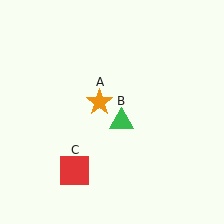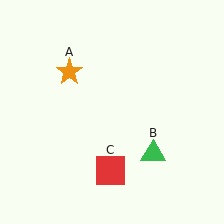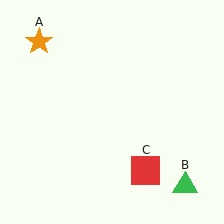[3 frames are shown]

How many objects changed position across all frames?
3 objects changed position: orange star (object A), green triangle (object B), red square (object C).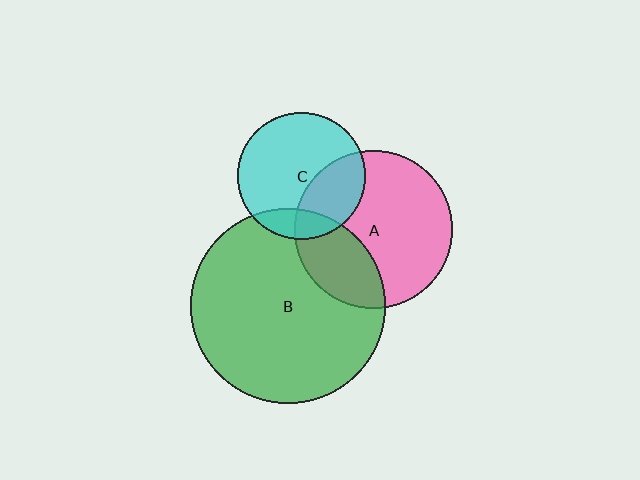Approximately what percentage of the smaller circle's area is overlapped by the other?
Approximately 30%.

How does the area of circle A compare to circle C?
Approximately 1.6 times.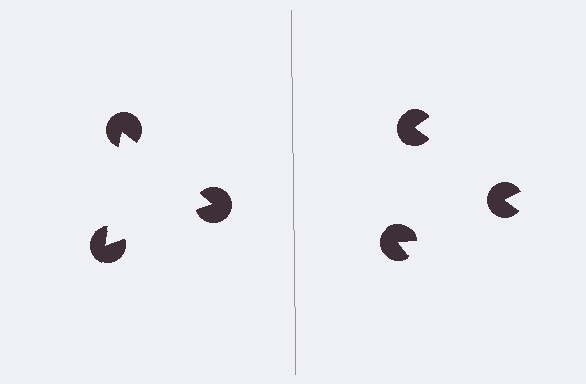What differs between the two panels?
The pac-man discs are positioned identically on both sides; only the wedge orientations differ. On the left they align to a triangle; on the right they are misaligned.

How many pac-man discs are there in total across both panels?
6 — 3 on each side.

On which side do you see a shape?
An illusory triangle appears on the left side. On the right side the wedge cuts are rotated, so no coherent shape forms.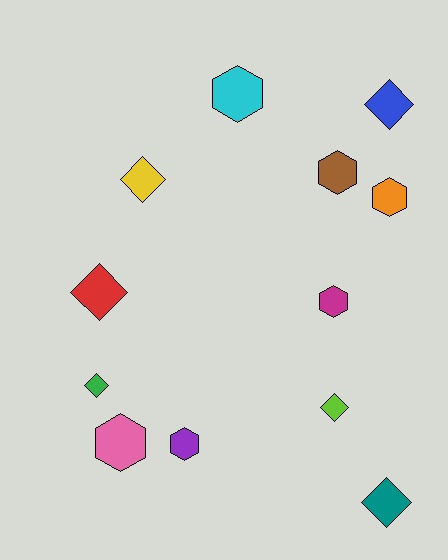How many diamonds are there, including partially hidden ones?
There are 6 diamonds.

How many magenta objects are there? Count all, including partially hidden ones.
There is 1 magenta object.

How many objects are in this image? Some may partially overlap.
There are 12 objects.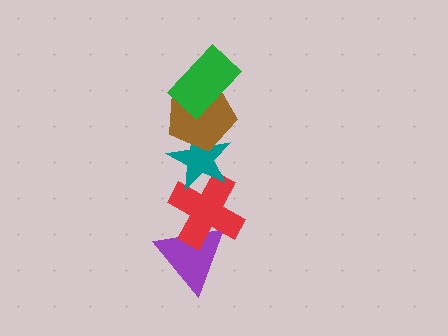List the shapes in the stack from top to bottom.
From top to bottom: the green rectangle, the brown pentagon, the teal star, the red cross, the purple triangle.